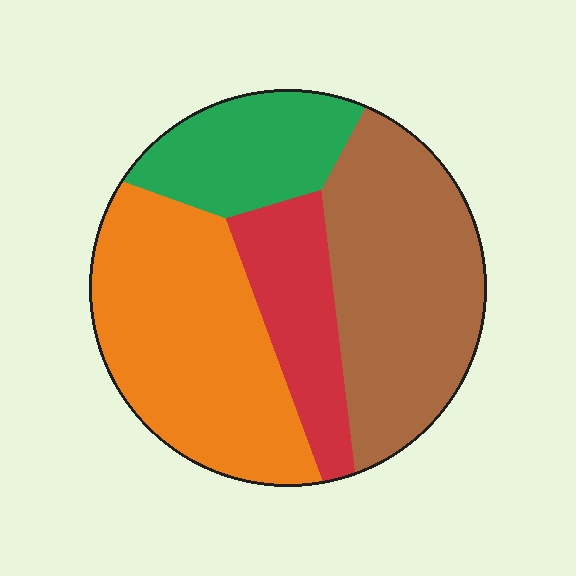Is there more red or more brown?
Brown.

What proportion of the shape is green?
Green takes up about one sixth (1/6) of the shape.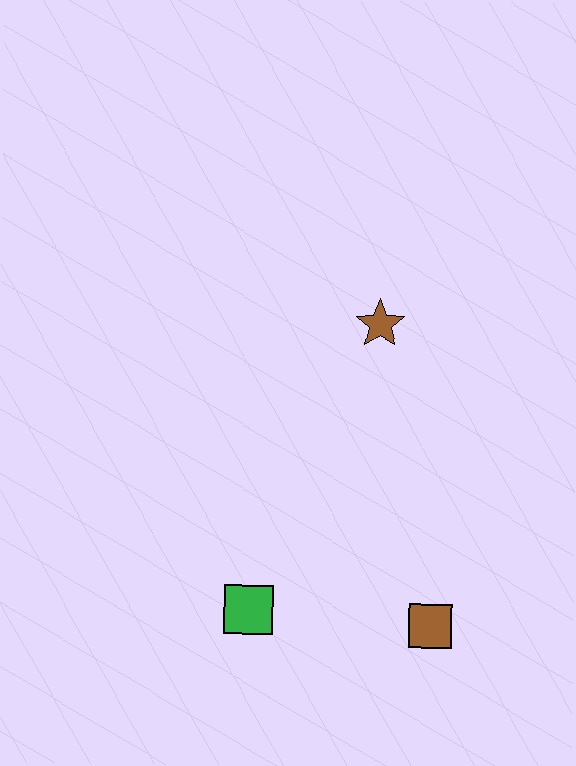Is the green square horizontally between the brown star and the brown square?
No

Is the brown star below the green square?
No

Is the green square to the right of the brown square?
No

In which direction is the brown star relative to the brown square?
The brown star is above the brown square.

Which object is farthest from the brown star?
The green square is farthest from the brown star.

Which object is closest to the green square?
The brown square is closest to the green square.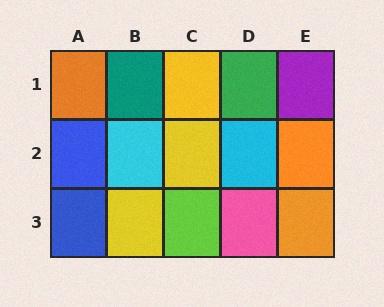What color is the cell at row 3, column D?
Pink.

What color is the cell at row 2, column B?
Cyan.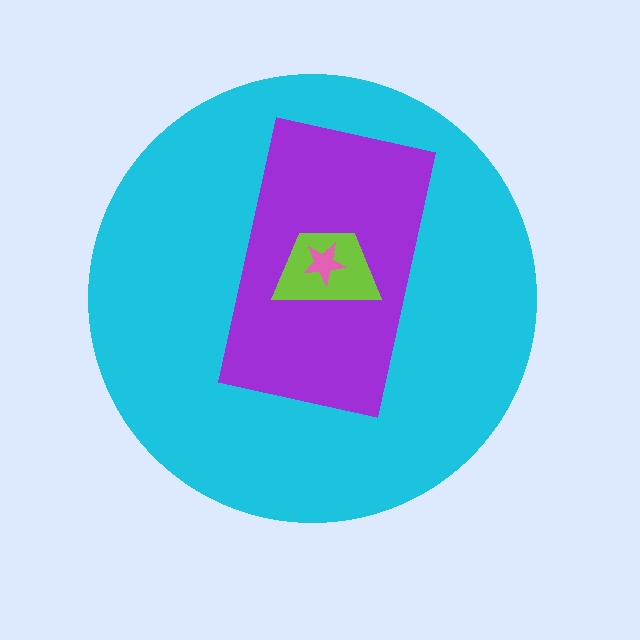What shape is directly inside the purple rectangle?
The lime trapezoid.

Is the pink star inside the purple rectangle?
Yes.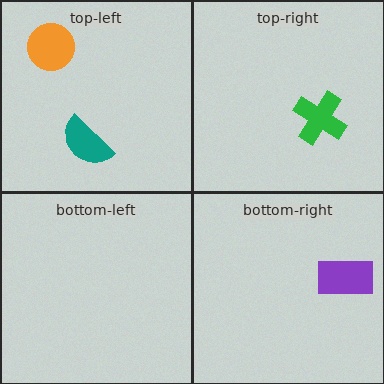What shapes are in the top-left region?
The orange circle, the teal semicircle.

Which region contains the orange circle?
The top-left region.